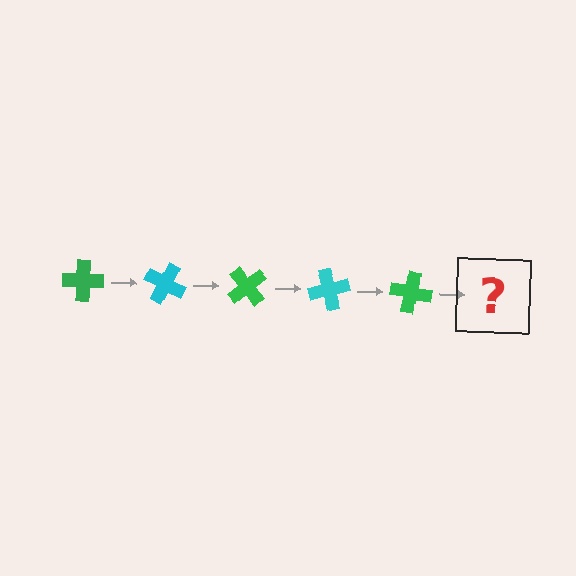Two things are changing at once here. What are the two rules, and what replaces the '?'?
The two rules are that it rotates 25 degrees each step and the color cycles through green and cyan. The '?' should be a cyan cross, rotated 125 degrees from the start.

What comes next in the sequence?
The next element should be a cyan cross, rotated 125 degrees from the start.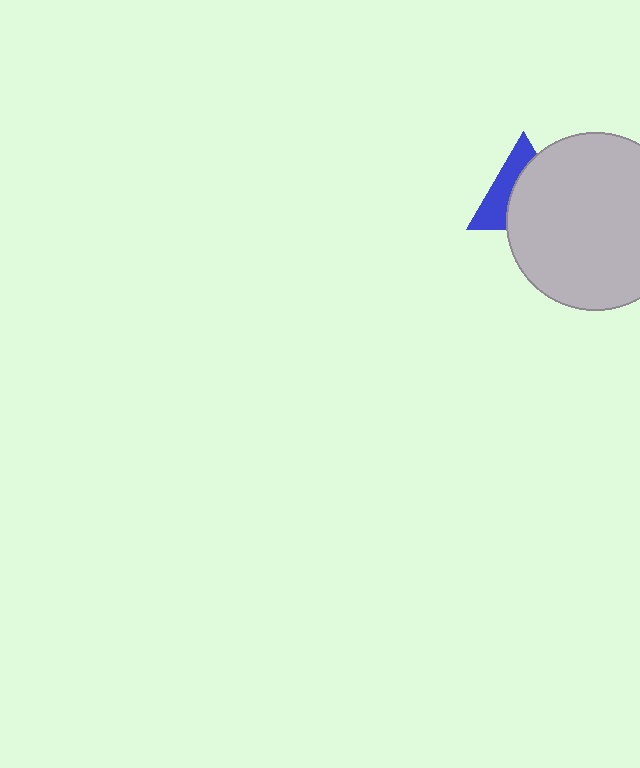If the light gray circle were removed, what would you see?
You would see the complete blue triangle.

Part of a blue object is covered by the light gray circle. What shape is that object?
It is a triangle.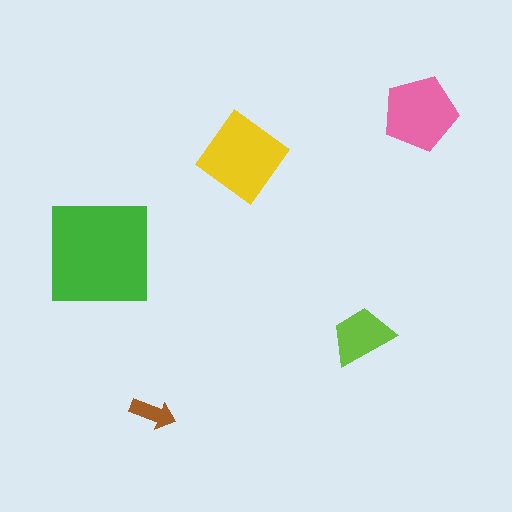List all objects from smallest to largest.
The brown arrow, the lime trapezoid, the pink pentagon, the yellow diamond, the green square.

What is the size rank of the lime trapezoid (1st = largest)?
4th.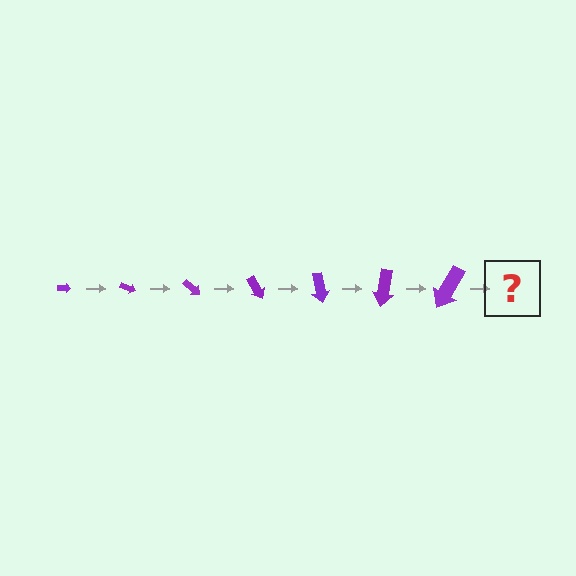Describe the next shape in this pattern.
It should be an arrow, larger than the previous one and rotated 140 degrees from the start.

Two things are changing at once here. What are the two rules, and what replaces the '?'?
The two rules are that the arrow grows larger each step and it rotates 20 degrees each step. The '?' should be an arrow, larger than the previous one and rotated 140 degrees from the start.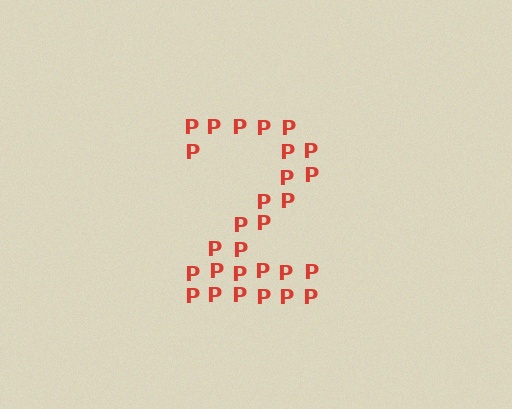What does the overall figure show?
The overall figure shows the digit 2.